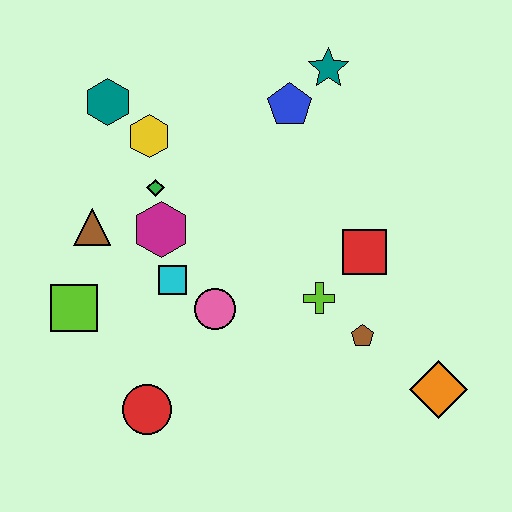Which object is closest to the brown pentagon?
The lime cross is closest to the brown pentagon.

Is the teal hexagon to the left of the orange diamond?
Yes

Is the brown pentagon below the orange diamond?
No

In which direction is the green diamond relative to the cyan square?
The green diamond is above the cyan square.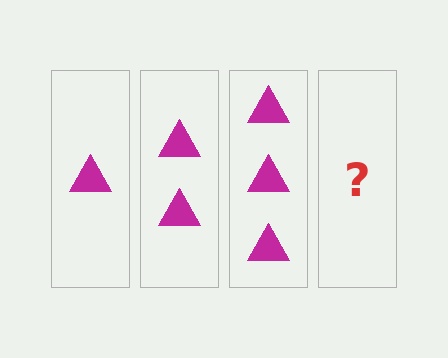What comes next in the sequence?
The next element should be 4 triangles.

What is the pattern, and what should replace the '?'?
The pattern is that each step adds one more triangle. The '?' should be 4 triangles.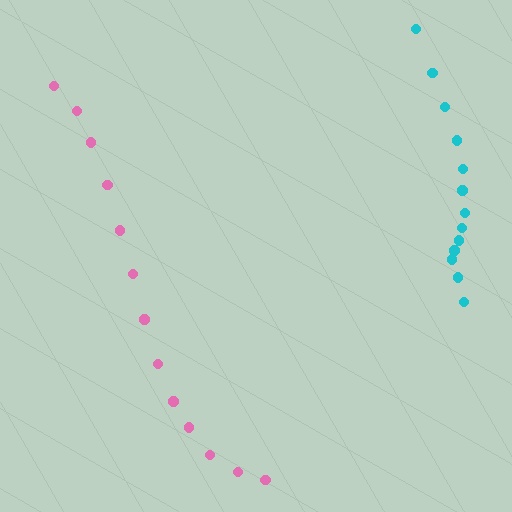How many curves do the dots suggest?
There are 2 distinct paths.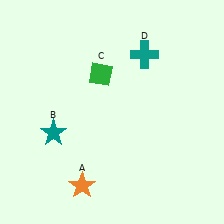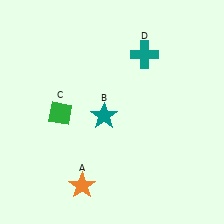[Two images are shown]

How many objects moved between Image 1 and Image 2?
2 objects moved between the two images.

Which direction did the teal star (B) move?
The teal star (B) moved right.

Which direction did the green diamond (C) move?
The green diamond (C) moved left.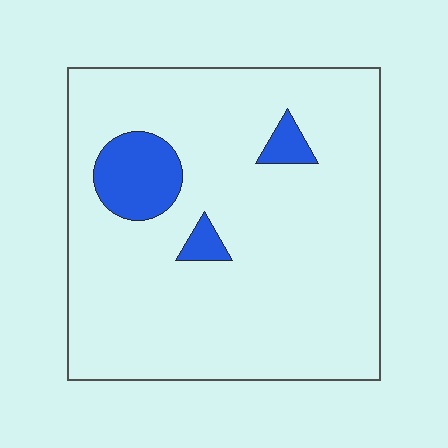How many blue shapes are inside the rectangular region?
3.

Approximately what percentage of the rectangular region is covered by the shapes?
Approximately 10%.